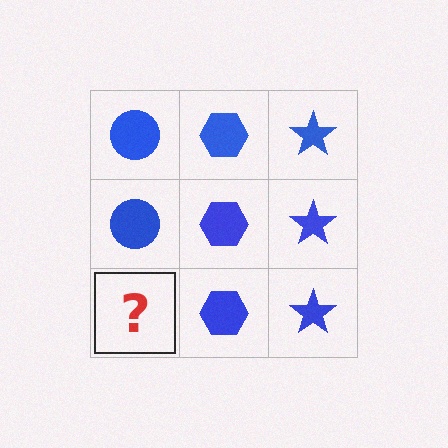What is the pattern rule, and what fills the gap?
The rule is that each column has a consistent shape. The gap should be filled with a blue circle.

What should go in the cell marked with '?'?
The missing cell should contain a blue circle.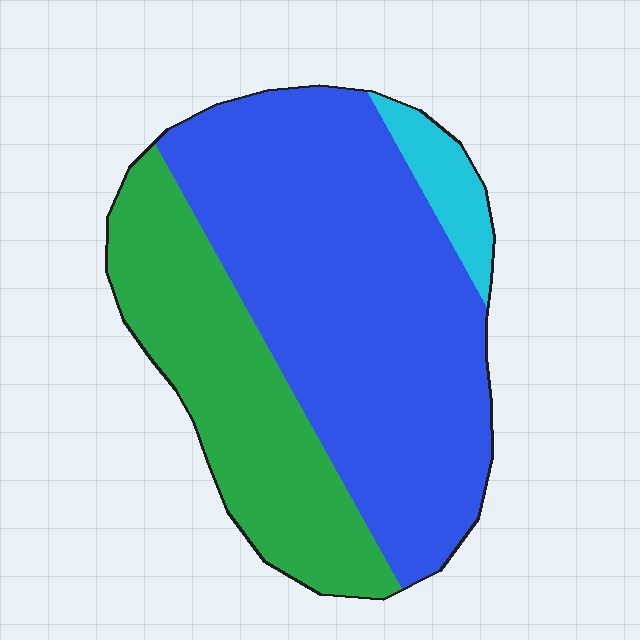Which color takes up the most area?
Blue, at roughly 60%.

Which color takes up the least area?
Cyan, at roughly 5%.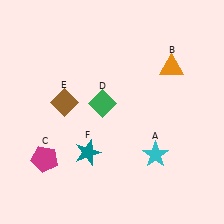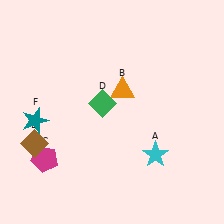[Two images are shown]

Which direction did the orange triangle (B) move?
The orange triangle (B) moved left.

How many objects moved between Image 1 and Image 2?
3 objects moved between the two images.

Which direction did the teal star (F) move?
The teal star (F) moved left.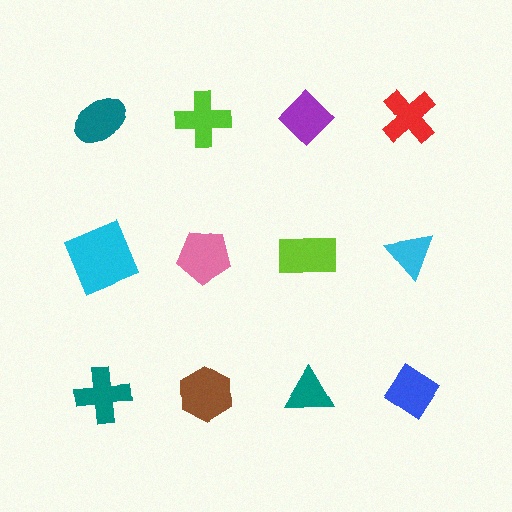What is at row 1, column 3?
A purple diamond.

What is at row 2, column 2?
A pink pentagon.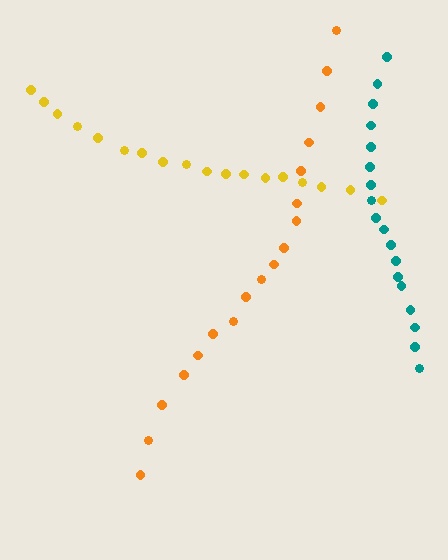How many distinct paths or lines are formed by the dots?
There are 3 distinct paths.